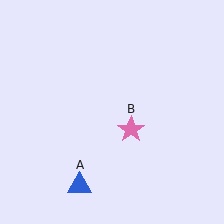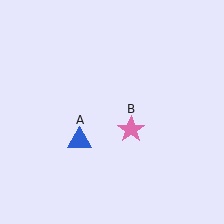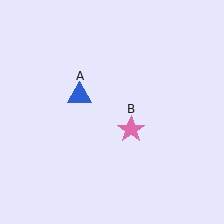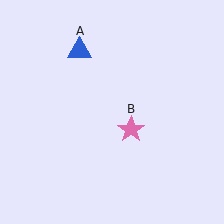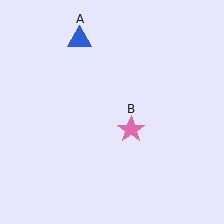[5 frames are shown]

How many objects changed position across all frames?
1 object changed position: blue triangle (object A).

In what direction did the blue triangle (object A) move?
The blue triangle (object A) moved up.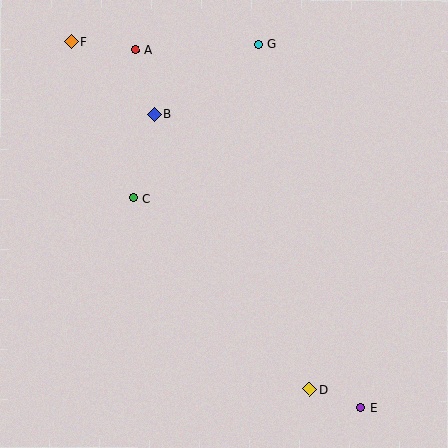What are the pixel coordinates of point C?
Point C is at (133, 198).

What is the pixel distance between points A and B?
The distance between A and B is 67 pixels.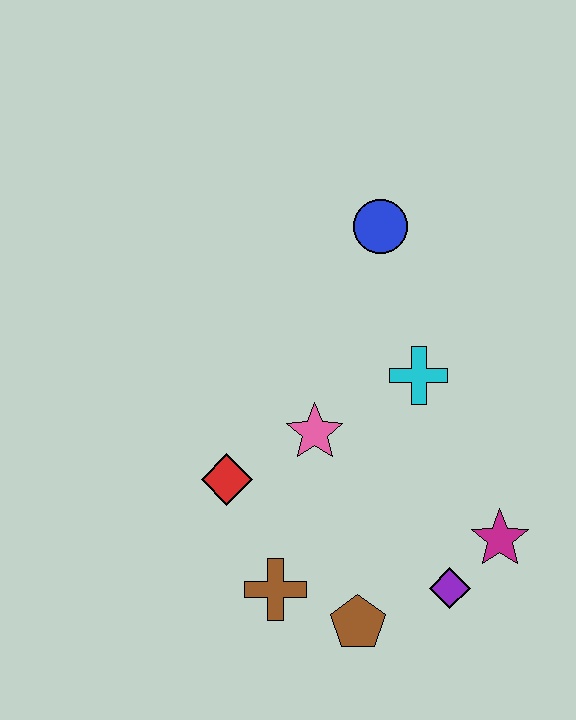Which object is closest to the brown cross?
The brown pentagon is closest to the brown cross.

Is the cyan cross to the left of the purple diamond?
Yes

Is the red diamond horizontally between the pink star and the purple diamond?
No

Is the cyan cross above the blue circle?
No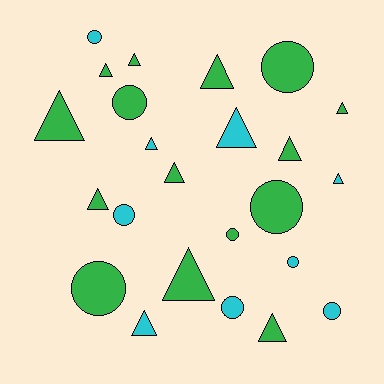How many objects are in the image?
There are 24 objects.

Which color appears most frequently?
Green, with 15 objects.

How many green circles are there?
There are 5 green circles.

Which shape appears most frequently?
Triangle, with 14 objects.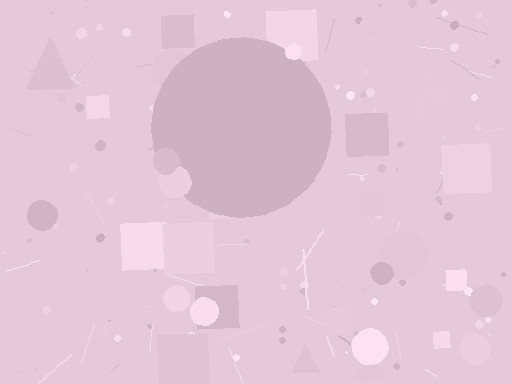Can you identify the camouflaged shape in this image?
The camouflaged shape is a circle.